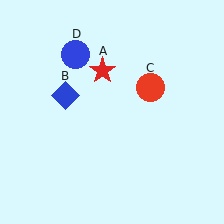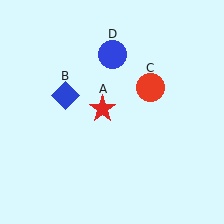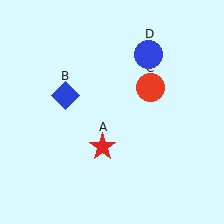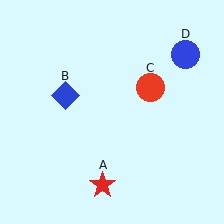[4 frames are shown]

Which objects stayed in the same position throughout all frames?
Blue diamond (object B) and red circle (object C) remained stationary.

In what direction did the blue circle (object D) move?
The blue circle (object D) moved right.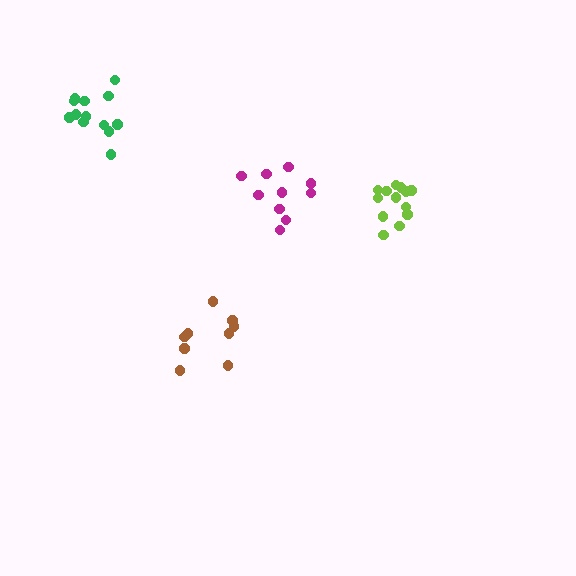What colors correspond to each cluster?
The clusters are colored: lime, magenta, brown, green.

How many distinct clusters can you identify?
There are 4 distinct clusters.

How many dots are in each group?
Group 1: 13 dots, Group 2: 10 dots, Group 3: 9 dots, Group 4: 13 dots (45 total).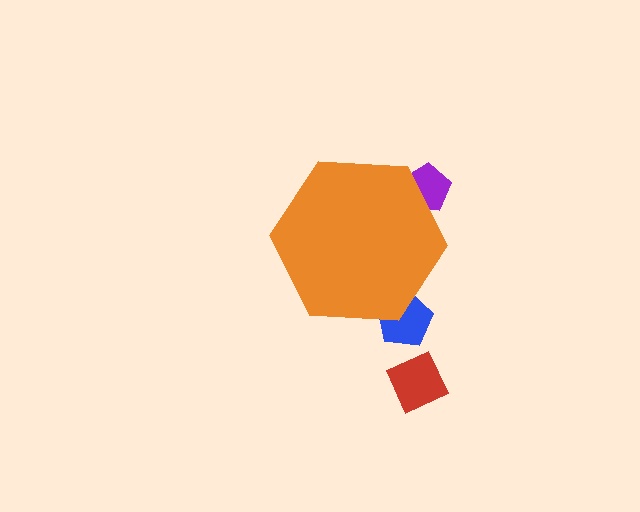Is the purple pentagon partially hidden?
Yes, the purple pentagon is partially hidden behind the orange hexagon.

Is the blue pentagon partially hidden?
Yes, the blue pentagon is partially hidden behind the orange hexagon.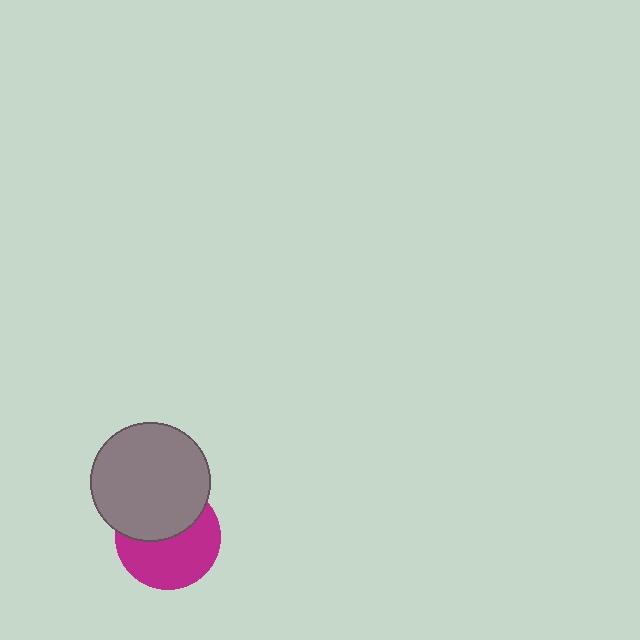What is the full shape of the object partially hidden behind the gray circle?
The partially hidden object is a magenta circle.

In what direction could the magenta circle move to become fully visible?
The magenta circle could move down. That would shift it out from behind the gray circle entirely.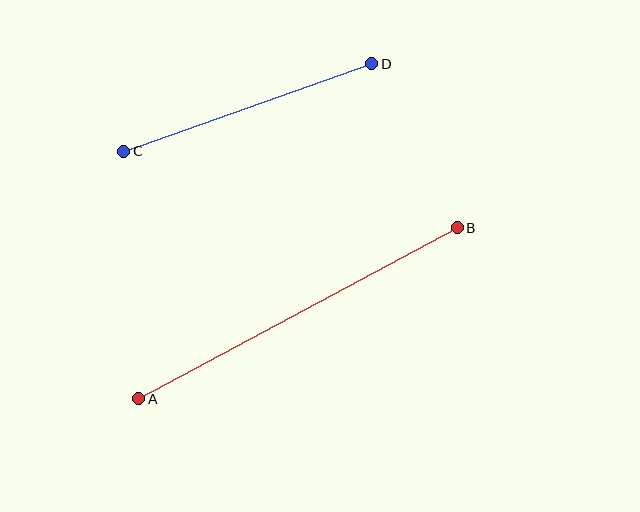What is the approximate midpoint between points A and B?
The midpoint is at approximately (298, 313) pixels.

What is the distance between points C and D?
The distance is approximately 263 pixels.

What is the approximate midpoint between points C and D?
The midpoint is at approximately (248, 108) pixels.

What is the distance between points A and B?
The distance is approximately 361 pixels.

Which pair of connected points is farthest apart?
Points A and B are farthest apart.